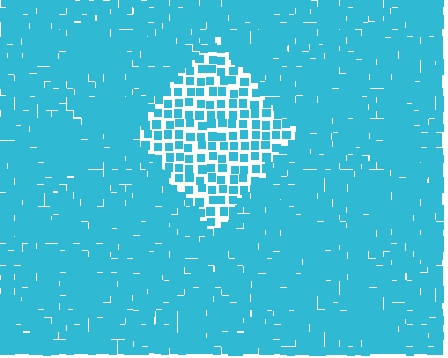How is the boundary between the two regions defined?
The boundary is defined by a change in element density (approximately 2.2x ratio). All elements are the same color, size, and shape.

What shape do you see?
I see a diamond.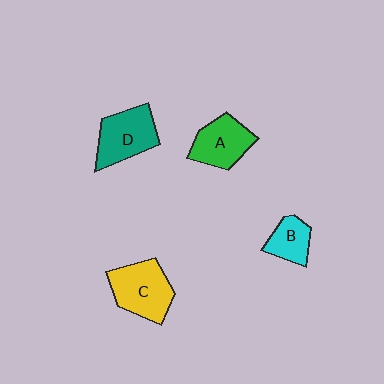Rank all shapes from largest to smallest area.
From largest to smallest: C (yellow), D (teal), A (green), B (cyan).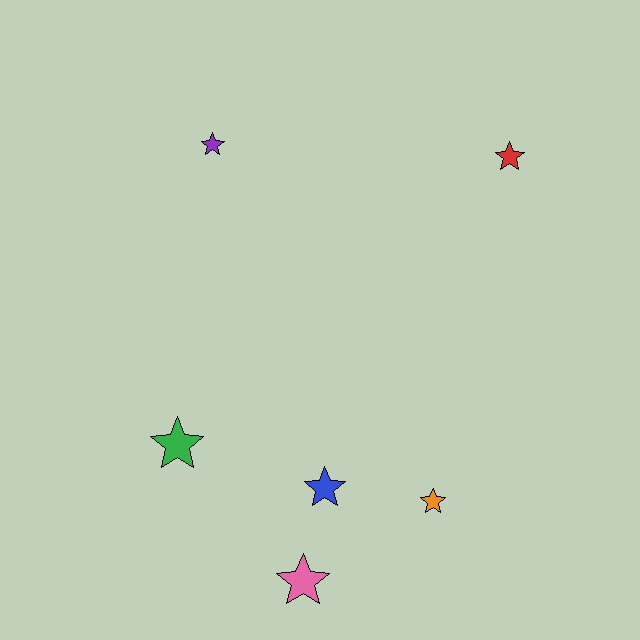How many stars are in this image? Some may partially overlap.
There are 6 stars.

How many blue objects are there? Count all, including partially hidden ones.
There is 1 blue object.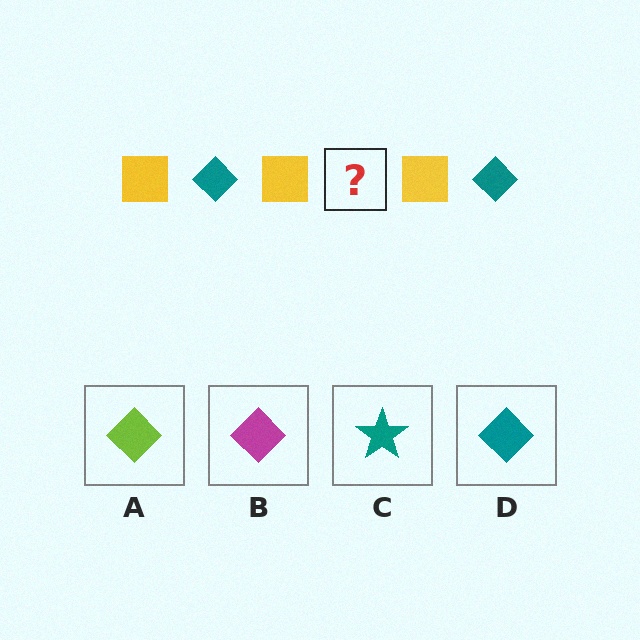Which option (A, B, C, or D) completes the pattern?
D.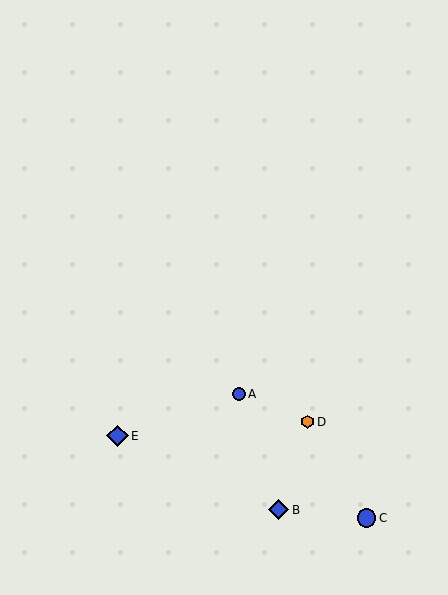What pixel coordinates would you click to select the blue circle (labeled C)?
Click at (367, 518) to select the blue circle C.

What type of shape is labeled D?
Shape D is an orange hexagon.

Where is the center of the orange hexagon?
The center of the orange hexagon is at (307, 422).